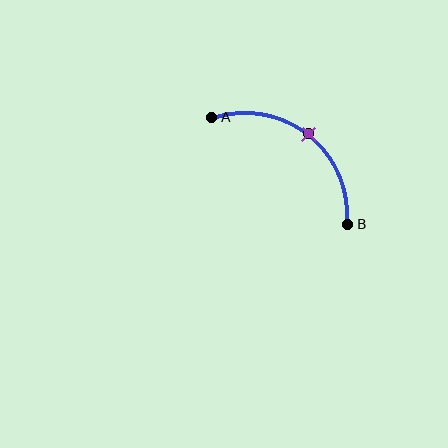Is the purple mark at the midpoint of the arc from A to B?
Yes. The purple mark lies on the arc at equal arc-length from both A and B — it is the arc midpoint.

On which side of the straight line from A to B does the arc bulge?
The arc bulges above and to the right of the straight line connecting A and B.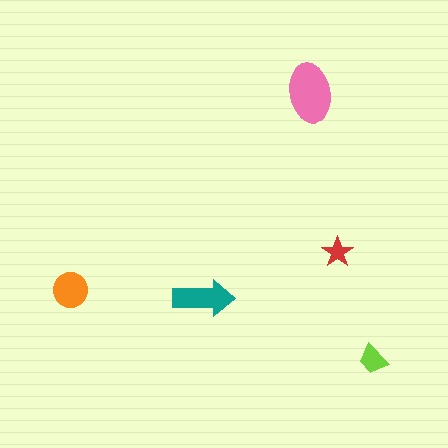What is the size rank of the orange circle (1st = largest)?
3rd.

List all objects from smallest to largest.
The red star, the lime trapezoid, the orange circle, the teal arrow, the pink ellipse.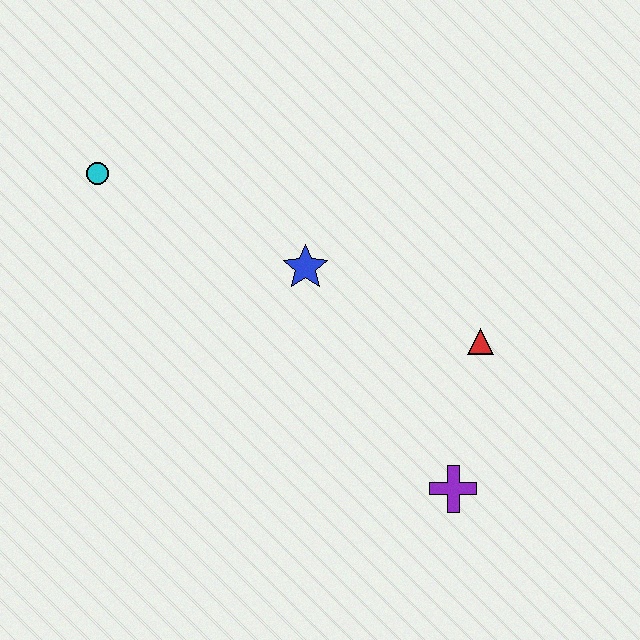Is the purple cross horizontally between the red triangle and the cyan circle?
Yes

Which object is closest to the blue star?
The red triangle is closest to the blue star.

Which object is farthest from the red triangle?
The cyan circle is farthest from the red triangle.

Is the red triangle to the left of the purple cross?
No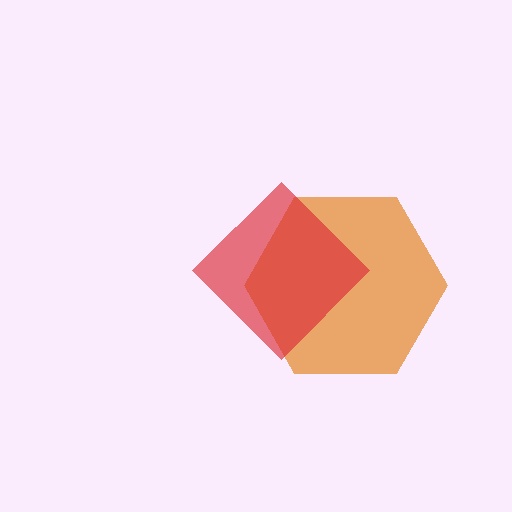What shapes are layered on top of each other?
The layered shapes are: an orange hexagon, a red diamond.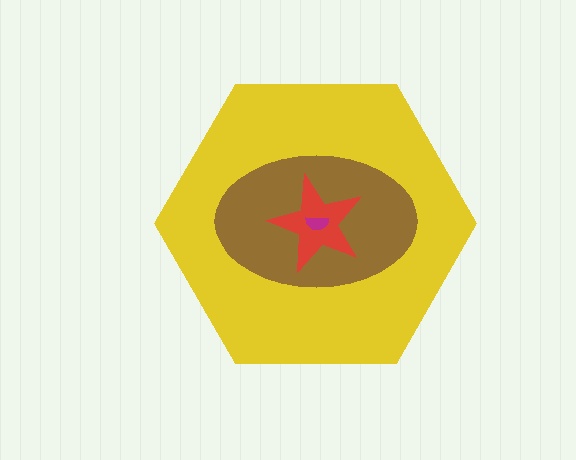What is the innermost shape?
The magenta semicircle.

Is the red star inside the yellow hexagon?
Yes.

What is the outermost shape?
The yellow hexagon.